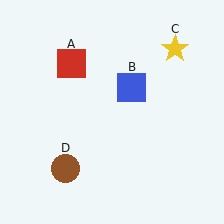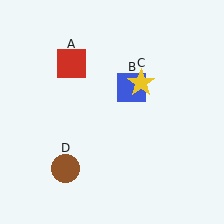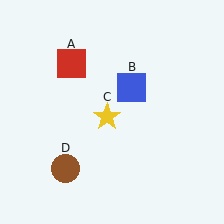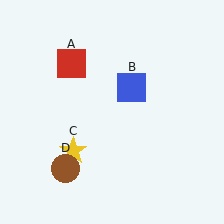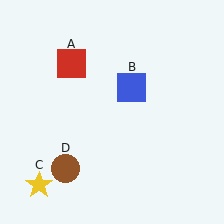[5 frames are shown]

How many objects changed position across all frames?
1 object changed position: yellow star (object C).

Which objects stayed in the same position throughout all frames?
Red square (object A) and blue square (object B) and brown circle (object D) remained stationary.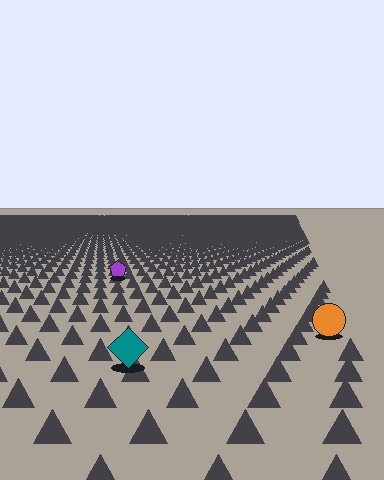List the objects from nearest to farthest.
From nearest to farthest: the teal diamond, the orange circle, the purple pentagon.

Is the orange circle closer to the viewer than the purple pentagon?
Yes. The orange circle is closer — you can tell from the texture gradient: the ground texture is coarser near it.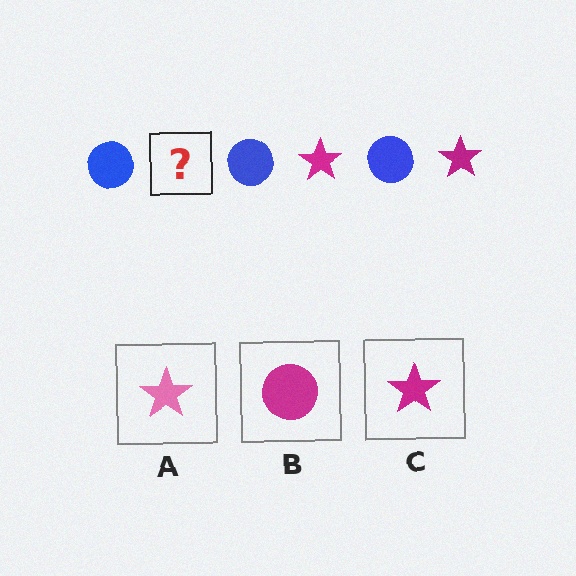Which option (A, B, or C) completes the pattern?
C.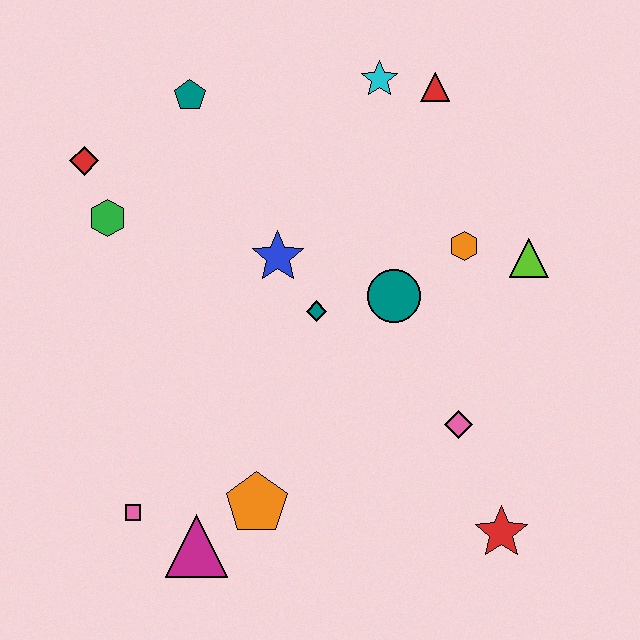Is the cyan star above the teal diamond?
Yes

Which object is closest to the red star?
The pink diamond is closest to the red star.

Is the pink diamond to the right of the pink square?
Yes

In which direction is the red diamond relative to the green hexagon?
The red diamond is above the green hexagon.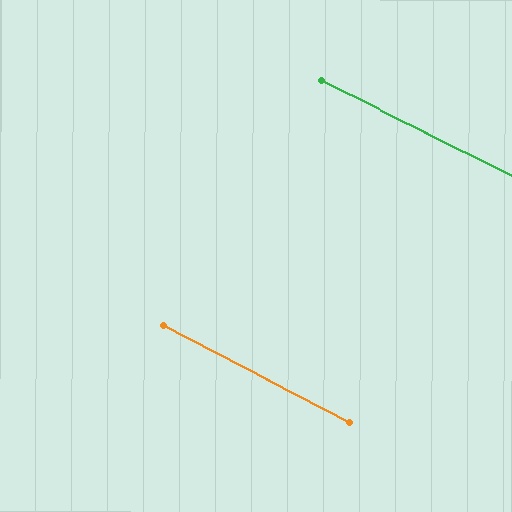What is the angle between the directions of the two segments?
Approximately 1 degree.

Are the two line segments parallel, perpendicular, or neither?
Parallel — their directions differ by only 1.2°.